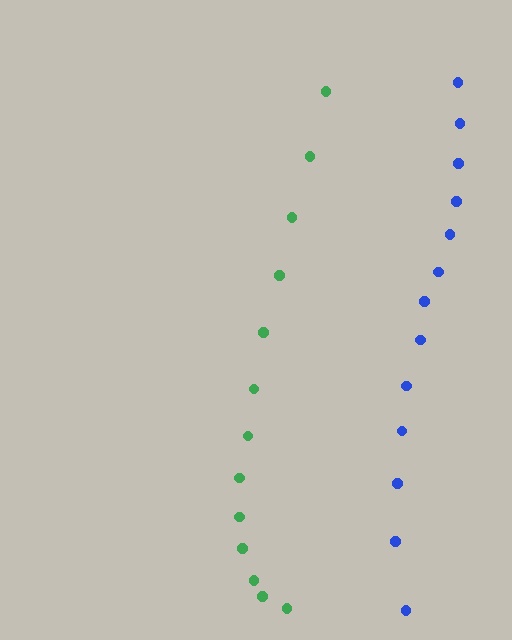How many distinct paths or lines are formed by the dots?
There are 2 distinct paths.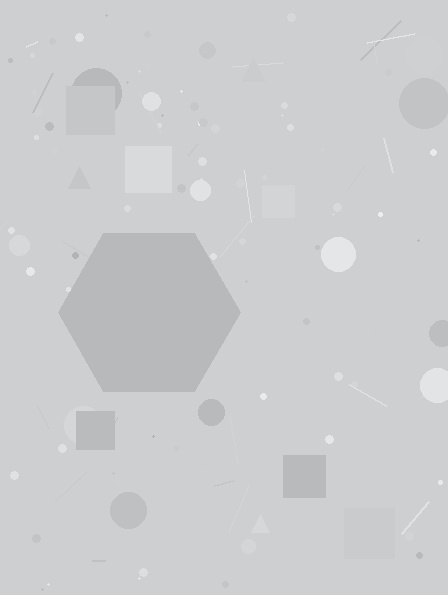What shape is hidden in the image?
A hexagon is hidden in the image.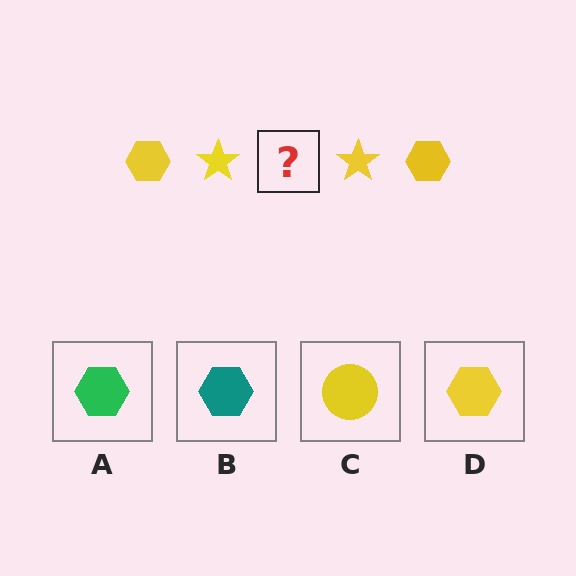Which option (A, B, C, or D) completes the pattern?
D.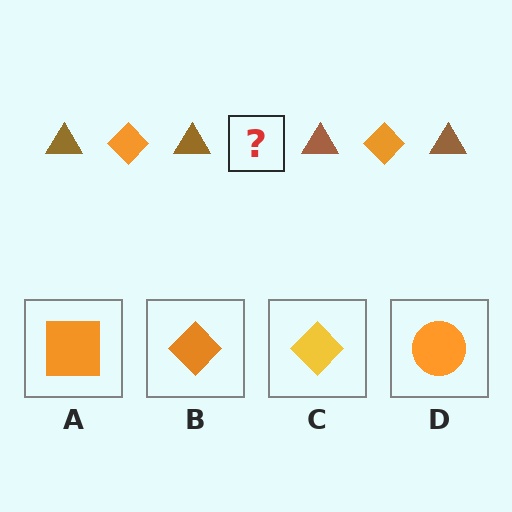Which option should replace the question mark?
Option B.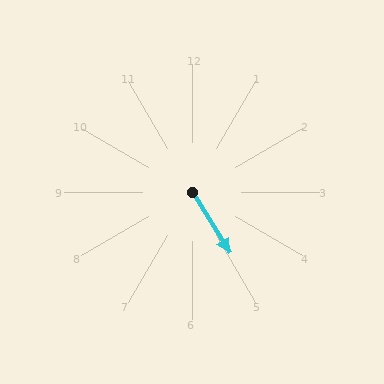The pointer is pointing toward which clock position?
Roughly 5 o'clock.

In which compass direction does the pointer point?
Southeast.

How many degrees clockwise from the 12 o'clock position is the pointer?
Approximately 148 degrees.